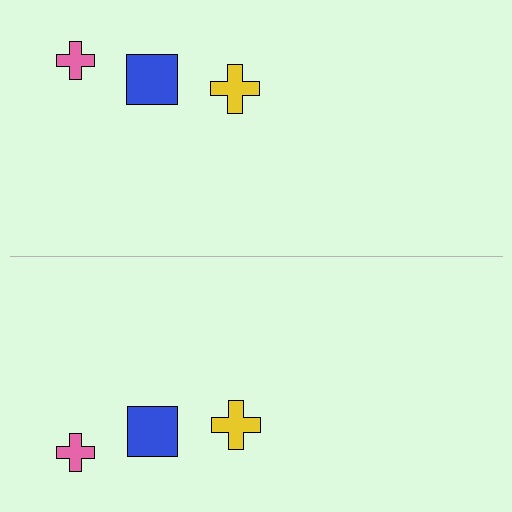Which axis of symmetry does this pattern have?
The pattern has a horizontal axis of symmetry running through the center of the image.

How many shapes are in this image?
There are 6 shapes in this image.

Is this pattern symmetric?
Yes, this pattern has bilateral (reflection) symmetry.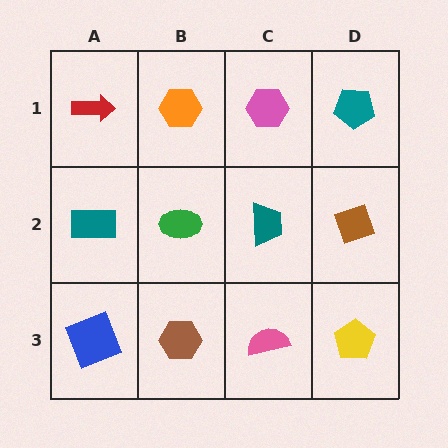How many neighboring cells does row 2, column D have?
3.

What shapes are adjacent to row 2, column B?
An orange hexagon (row 1, column B), a brown hexagon (row 3, column B), a teal rectangle (row 2, column A), a teal trapezoid (row 2, column C).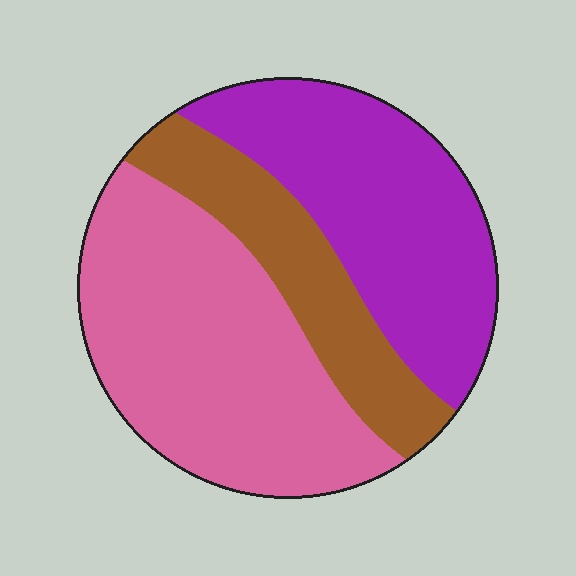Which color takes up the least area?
Brown, at roughly 20%.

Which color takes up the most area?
Pink, at roughly 45%.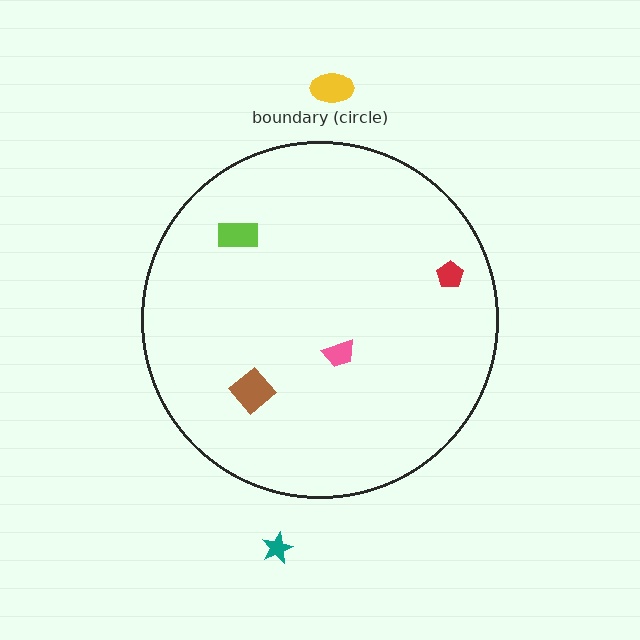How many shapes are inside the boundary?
4 inside, 2 outside.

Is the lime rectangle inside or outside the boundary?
Inside.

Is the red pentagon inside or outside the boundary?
Inside.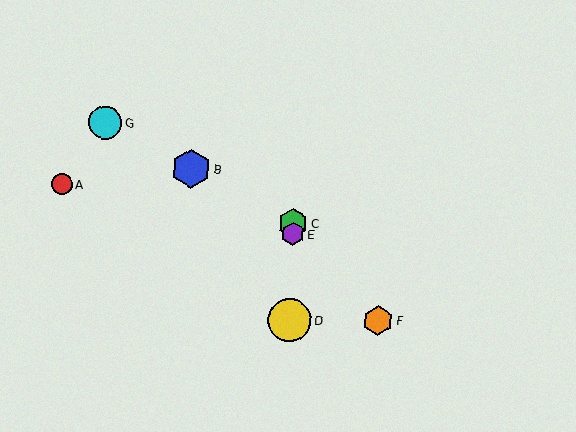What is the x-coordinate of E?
Object E is at x≈292.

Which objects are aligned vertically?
Objects C, D, E are aligned vertically.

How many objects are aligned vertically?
3 objects (C, D, E) are aligned vertically.